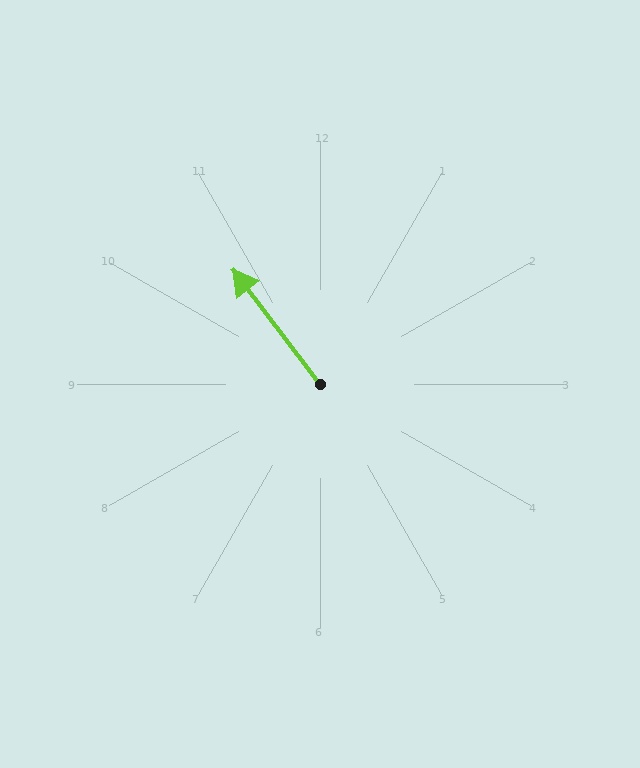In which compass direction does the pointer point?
Northwest.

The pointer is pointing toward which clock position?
Roughly 11 o'clock.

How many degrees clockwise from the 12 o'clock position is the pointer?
Approximately 323 degrees.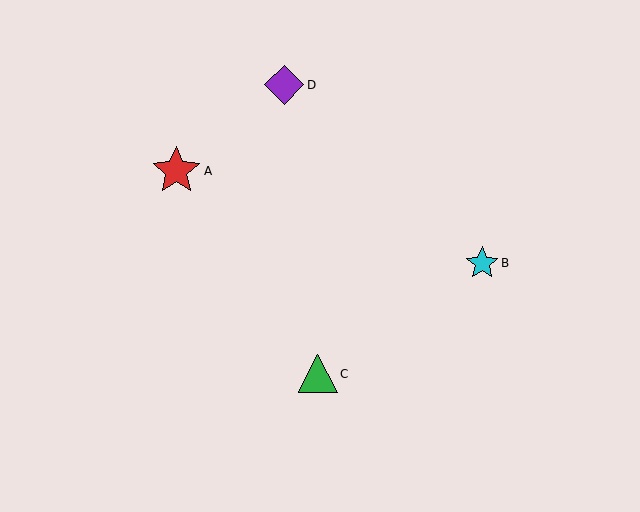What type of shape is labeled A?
Shape A is a red star.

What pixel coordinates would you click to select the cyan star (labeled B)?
Click at (482, 263) to select the cyan star B.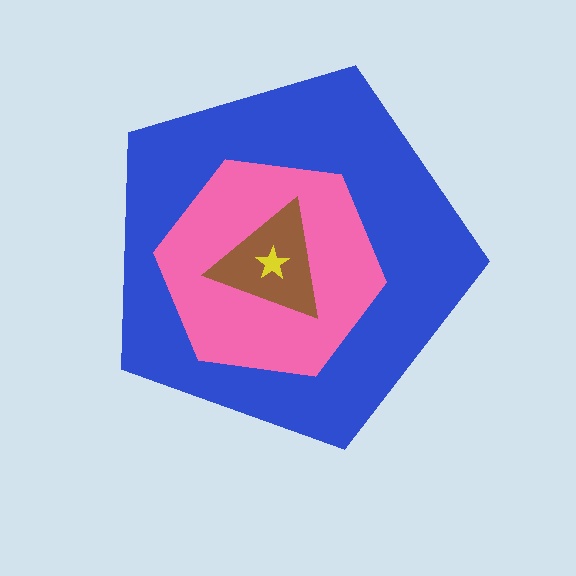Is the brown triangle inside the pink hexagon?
Yes.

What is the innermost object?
The yellow star.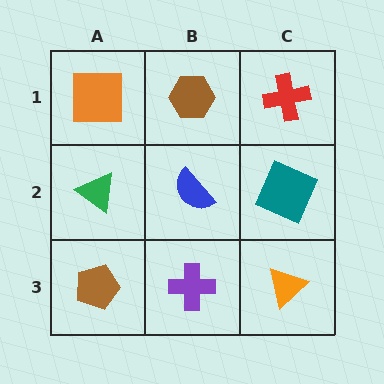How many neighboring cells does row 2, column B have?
4.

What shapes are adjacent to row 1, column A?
A green triangle (row 2, column A), a brown hexagon (row 1, column B).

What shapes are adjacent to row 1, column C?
A teal square (row 2, column C), a brown hexagon (row 1, column B).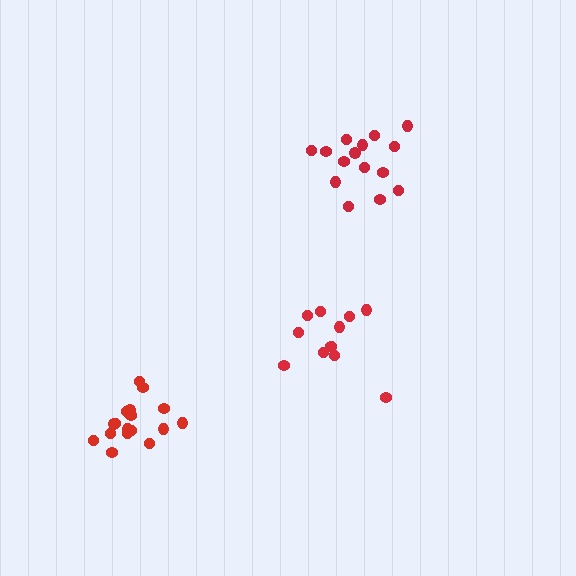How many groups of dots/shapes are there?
There are 3 groups.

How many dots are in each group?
Group 1: 17 dots, Group 2: 12 dots, Group 3: 15 dots (44 total).